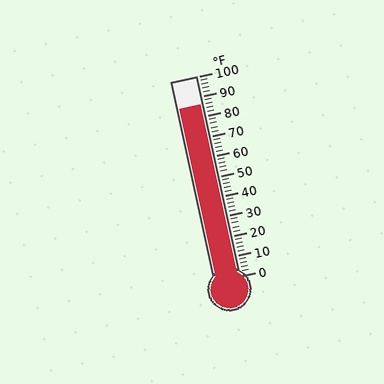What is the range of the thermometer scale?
The thermometer scale ranges from 0°F to 100°F.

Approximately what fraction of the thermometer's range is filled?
The thermometer is filled to approximately 85% of its range.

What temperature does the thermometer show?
The thermometer shows approximately 86°F.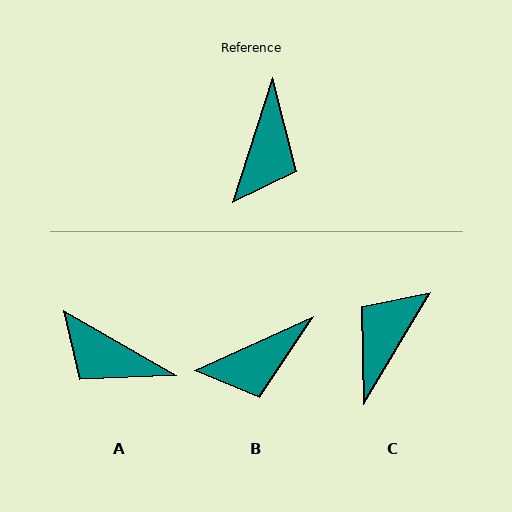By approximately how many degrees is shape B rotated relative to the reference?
Approximately 48 degrees clockwise.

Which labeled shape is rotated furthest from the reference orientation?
C, about 167 degrees away.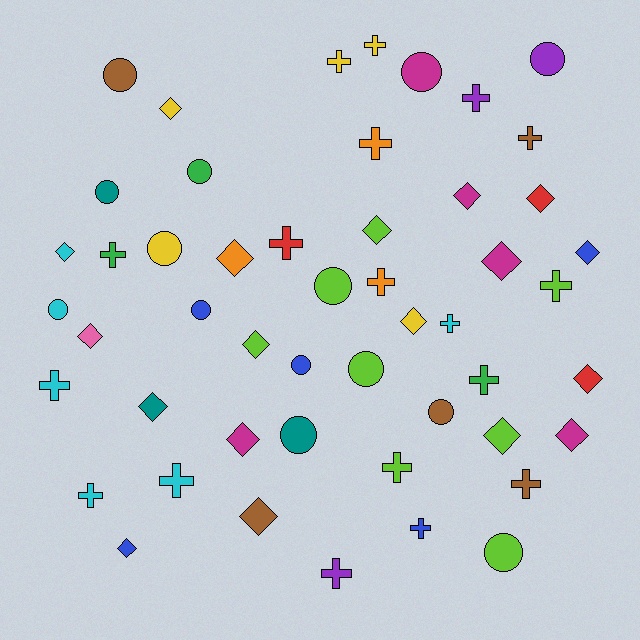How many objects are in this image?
There are 50 objects.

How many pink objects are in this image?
There is 1 pink object.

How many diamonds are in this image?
There are 18 diamonds.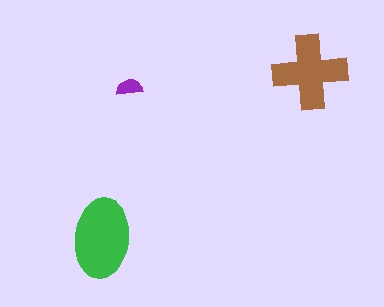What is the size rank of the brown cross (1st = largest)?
2nd.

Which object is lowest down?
The green ellipse is bottommost.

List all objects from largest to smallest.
The green ellipse, the brown cross, the purple semicircle.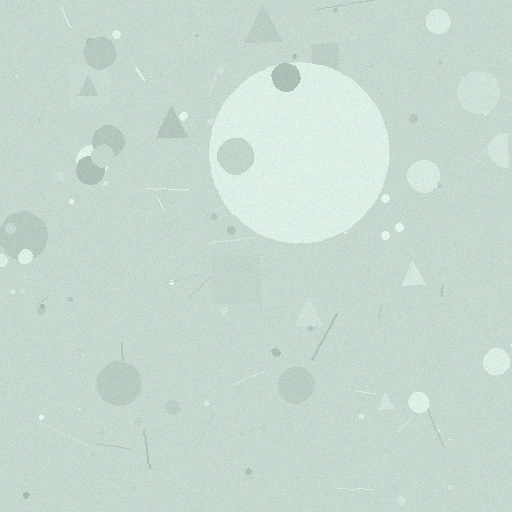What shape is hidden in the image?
A circle is hidden in the image.